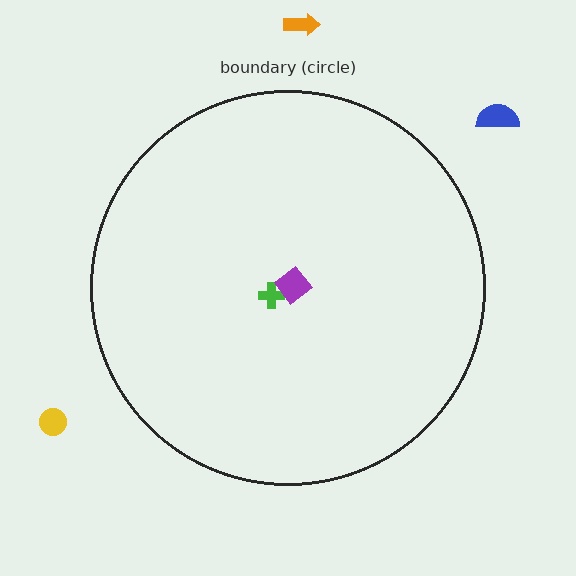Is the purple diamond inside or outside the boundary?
Inside.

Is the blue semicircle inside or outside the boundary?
Outside.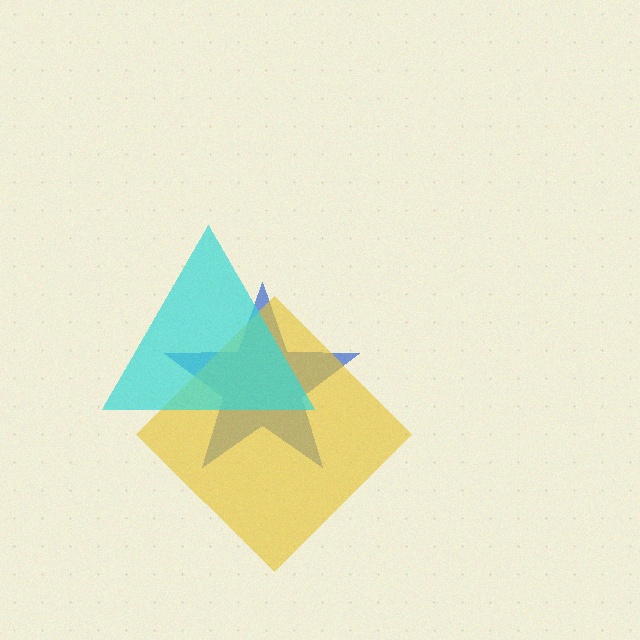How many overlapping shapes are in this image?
There are 3 overlapping shapes in the image.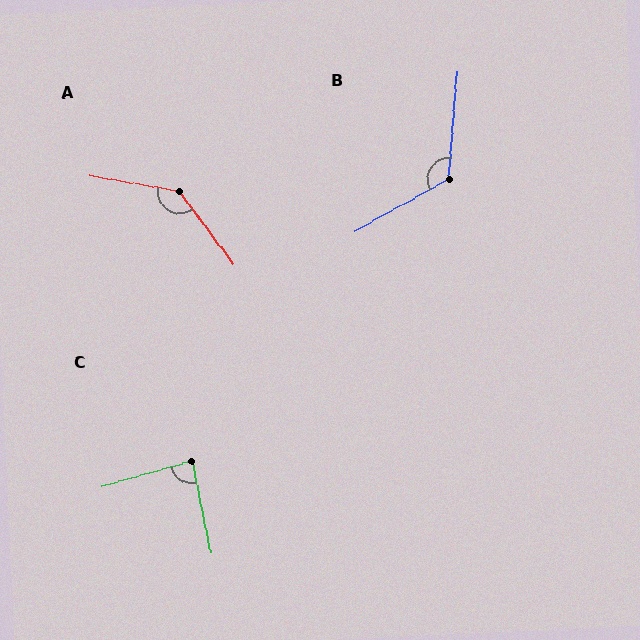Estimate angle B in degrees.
Approximately 124 degrees.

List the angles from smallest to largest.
C (86°), B (124°), A (136°).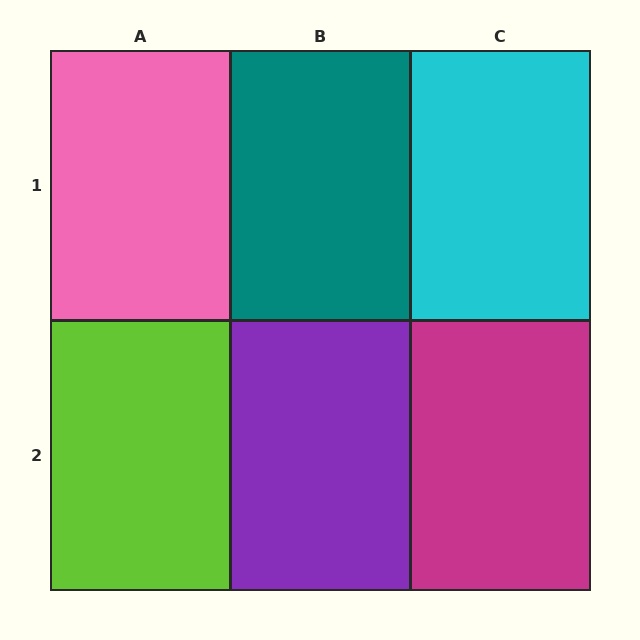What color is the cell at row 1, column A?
Pink.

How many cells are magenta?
1 cell is magenta.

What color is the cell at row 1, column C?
Cyan.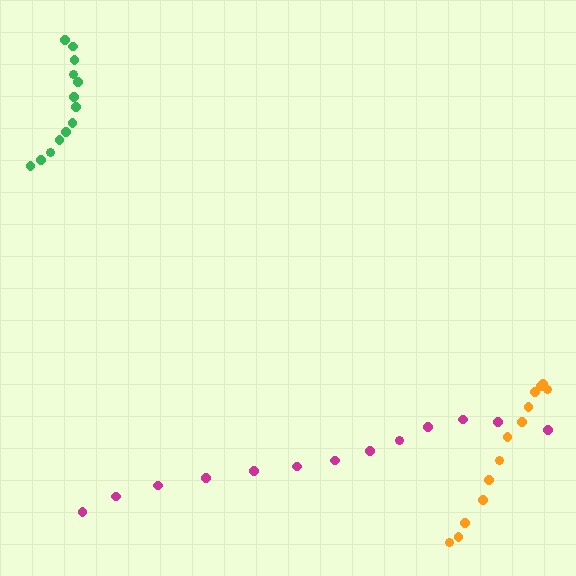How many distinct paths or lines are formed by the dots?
There are 3 distinct paths.